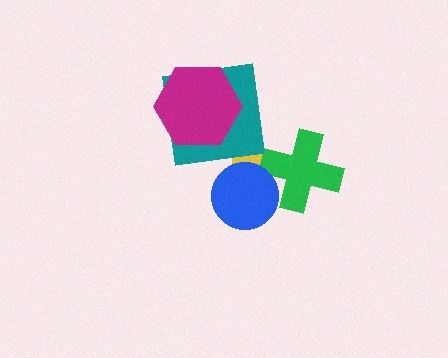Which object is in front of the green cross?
The blue circle is in front of the green cross.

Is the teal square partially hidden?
Yes, it is partially covered by another shape.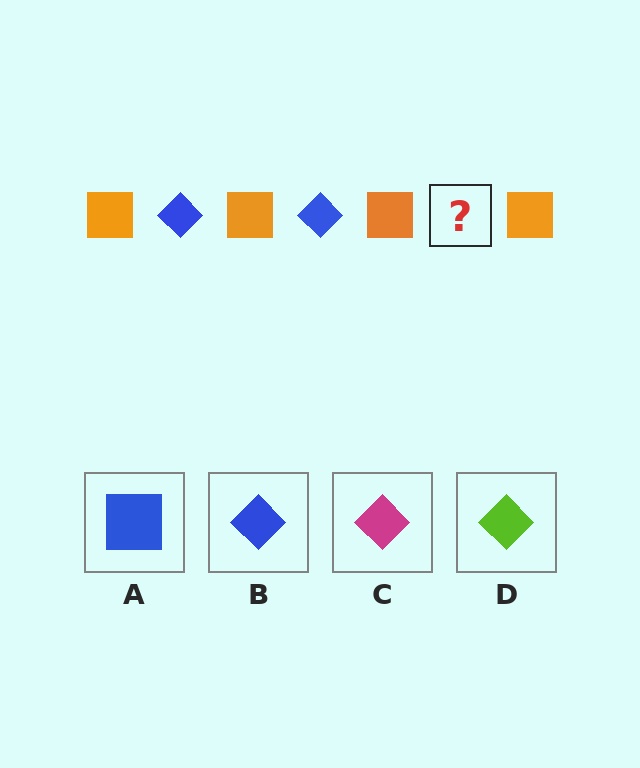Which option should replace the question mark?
Option B.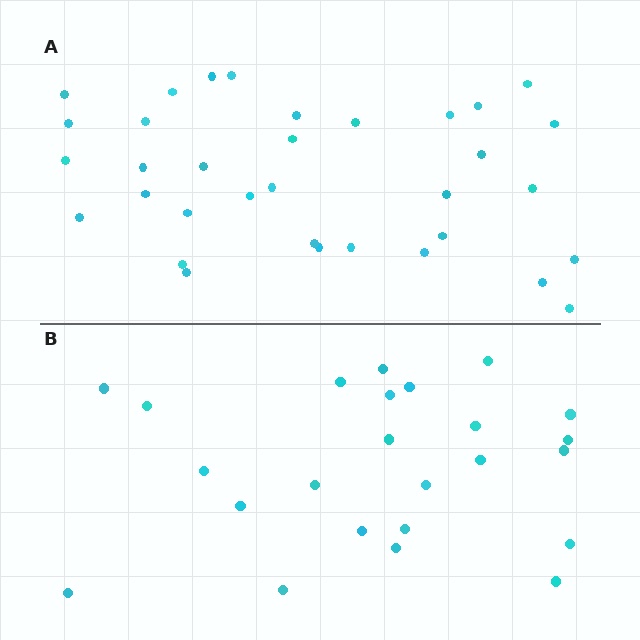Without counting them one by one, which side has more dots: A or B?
Region A (the top region) has more dots.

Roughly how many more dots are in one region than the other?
Region A has roughly 10 or so more dots than region B.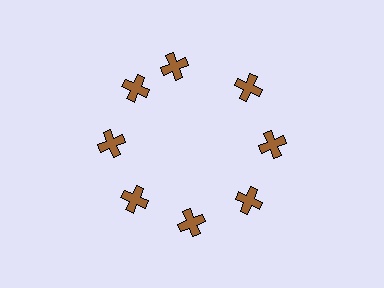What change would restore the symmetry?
The symmetry would be restored by rotating it back into even spacing with its neighbors so that all 8 crosses sit at equal angles and equal distance from the center.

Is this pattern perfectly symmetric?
No. The 8 brown crosses are arranged in a ring, but one element near the 12 o'clock position is rotated out of alignment along the ring, breaking the 8-fold rotational symmetry.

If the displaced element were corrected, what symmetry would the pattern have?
It would have 8-fold rotational symmetry — the pattern would map onto itself every 45 degrees.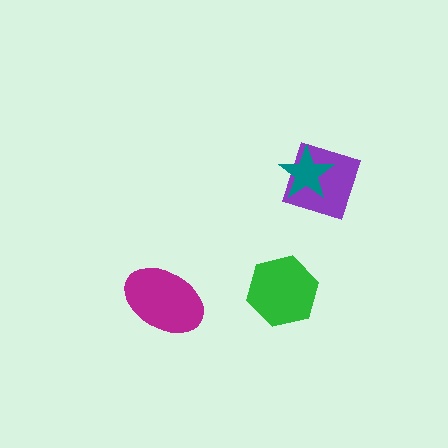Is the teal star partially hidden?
No, no other shape covers it.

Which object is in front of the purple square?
The teal star is in front of the purple square.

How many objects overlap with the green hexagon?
0 objects overlap with the green hexagon.